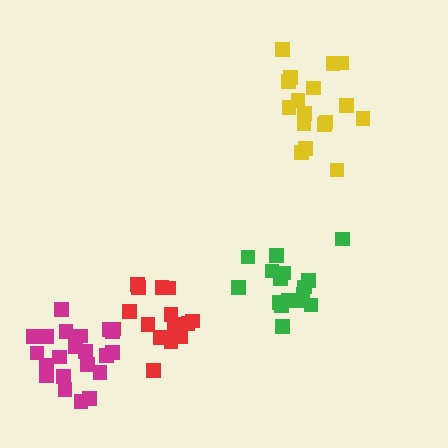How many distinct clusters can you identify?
There are 4 distinct clusters.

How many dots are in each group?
Group 1: 16 dots, Group 2: 16 dots, Group 3: 17 dots, Group 4: 21 dots (70 total).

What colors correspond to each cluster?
The clusters are colored: red, green, yellow, magenta.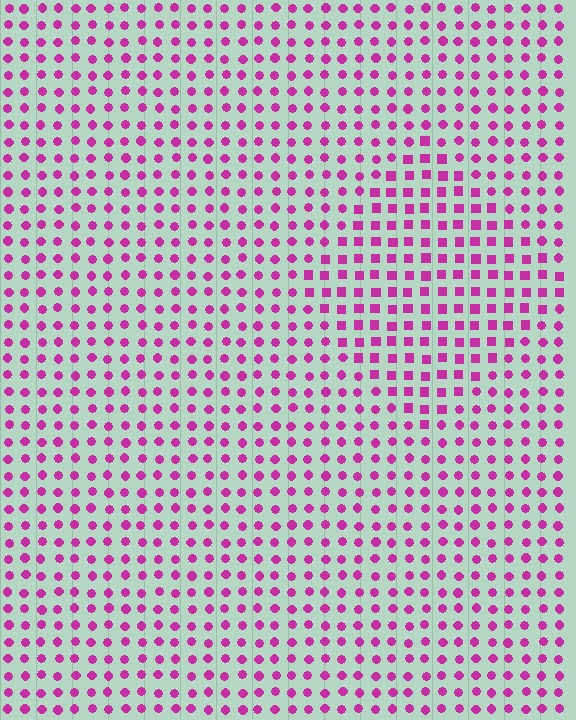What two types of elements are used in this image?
The image uses squares inside the diamond region and circles outside it.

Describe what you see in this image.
The image is filled with small magenta elements arranged in a uniform grid. A diamond-shaped region contains squares, while the surrounding area contains circles. The boundary is defined purely by the change in element shape.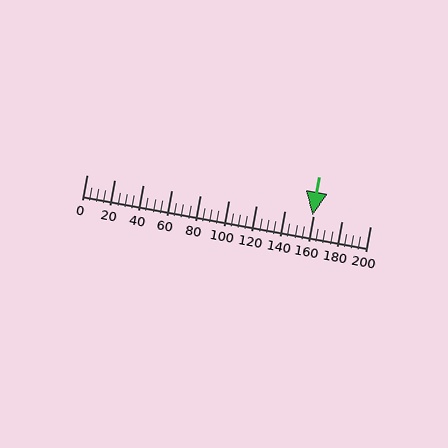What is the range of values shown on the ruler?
The ruler shows values from 0 to 200.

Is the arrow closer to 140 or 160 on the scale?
The arrow is closer to 160.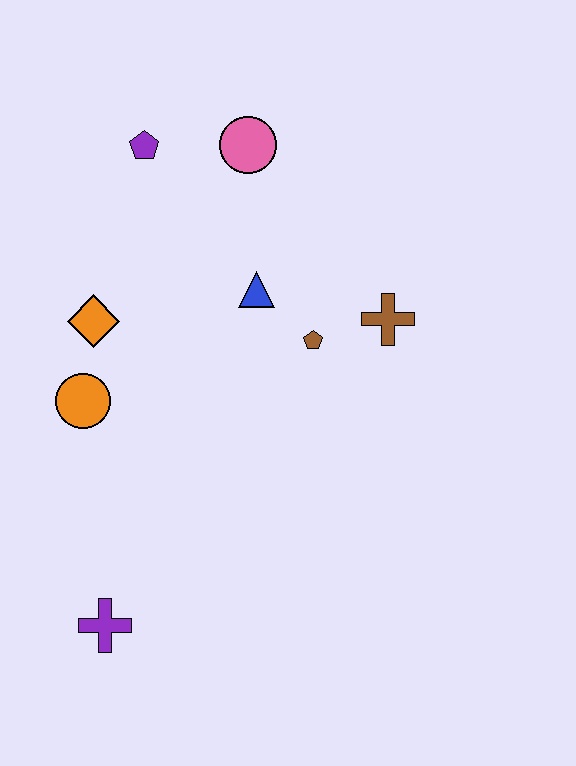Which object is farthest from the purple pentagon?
The purple cross is farthest from the purple pentagon.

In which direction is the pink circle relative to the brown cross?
The pink circle is above the brown cross.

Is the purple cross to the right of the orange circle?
Yes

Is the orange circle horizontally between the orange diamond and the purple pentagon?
No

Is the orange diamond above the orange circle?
Yes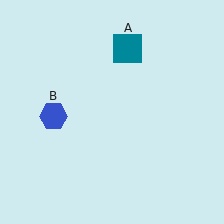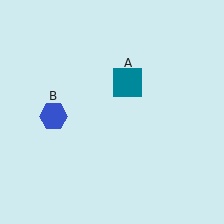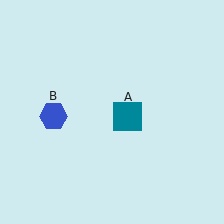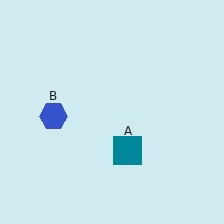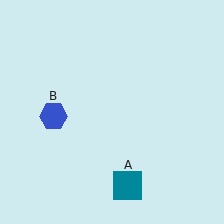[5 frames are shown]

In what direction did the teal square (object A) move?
The teal square (object A) moved down.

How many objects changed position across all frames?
1 object changed position: teal square (object A).